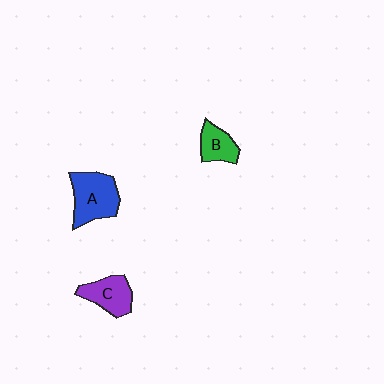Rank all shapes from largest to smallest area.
From largest to smallest: A (blue), C (purple), B (green).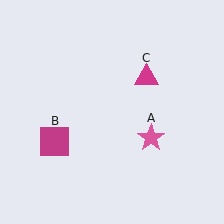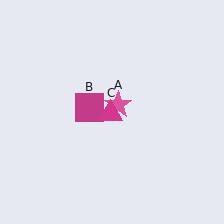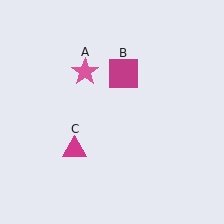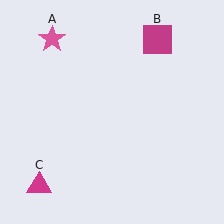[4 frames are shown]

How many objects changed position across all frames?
3 objects changed position: pink star (object A), magenta square (object B), magenta triangle (object C).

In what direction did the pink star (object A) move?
The pink star (object A) moved up and to the left.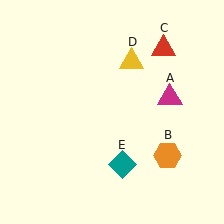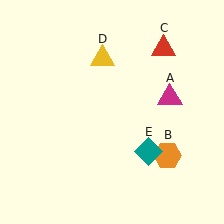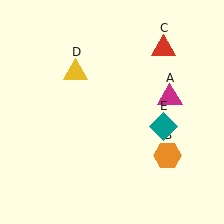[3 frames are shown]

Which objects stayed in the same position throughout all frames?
Magenta triangle (object A) and orange hexagon (object B) and red triangle (object C) remained stationary.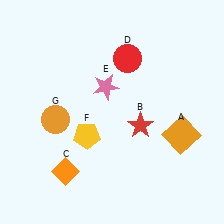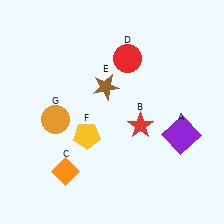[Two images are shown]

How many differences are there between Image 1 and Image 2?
There are 2 differences between the two images.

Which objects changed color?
A changed from orange to purple. E changed from pink to brown.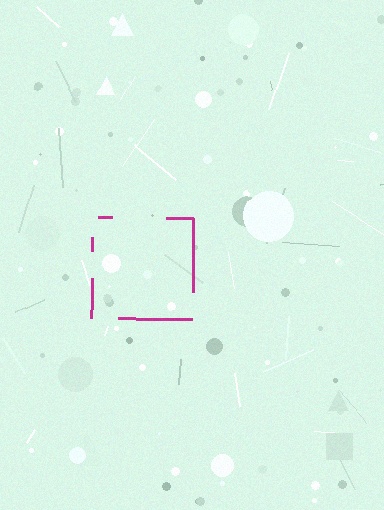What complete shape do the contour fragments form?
The contour fragments form a square.